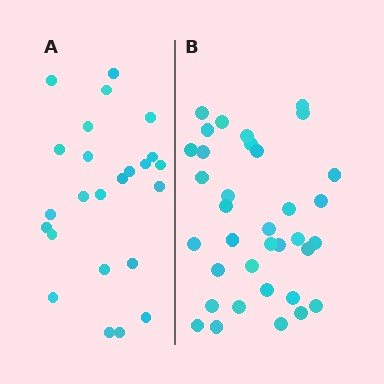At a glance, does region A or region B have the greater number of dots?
Region B (the right region) has more dots.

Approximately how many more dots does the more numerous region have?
Region B has roughly 12 or so more dots than region A.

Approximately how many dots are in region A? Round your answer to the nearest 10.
About 20 dots. (The exact count is 24, which rounds to 20.)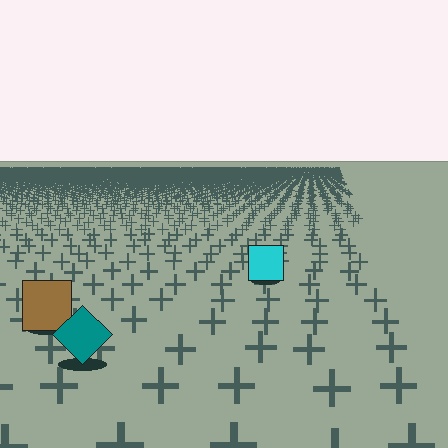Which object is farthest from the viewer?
The cyan square is farthest from the viewer. It appears smaller and the ground texture around it is denser.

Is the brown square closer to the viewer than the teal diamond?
No. The teal diamond is closer — you can tell from the texture gradient: the ground texture is coarser near it.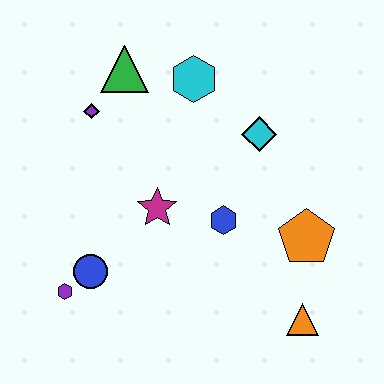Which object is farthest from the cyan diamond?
The purple hexagon is farthest from the cyan diamond.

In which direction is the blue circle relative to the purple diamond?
The blue circle is below the purple diamond.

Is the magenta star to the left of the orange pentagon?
Yes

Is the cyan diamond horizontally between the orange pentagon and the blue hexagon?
Yes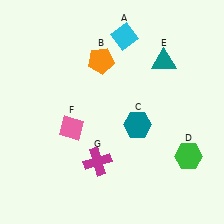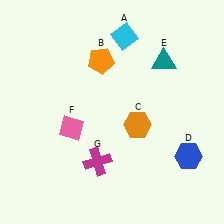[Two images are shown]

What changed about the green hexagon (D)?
In Image 1, D is green. In Image 2, it changed to blue.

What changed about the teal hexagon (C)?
In Image 1, C is teal. In Image 2, it changed to orange.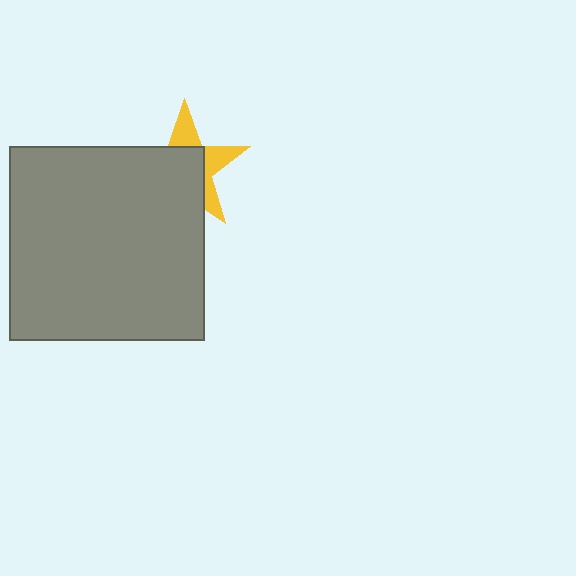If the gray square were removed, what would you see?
You would see the complete yellow star.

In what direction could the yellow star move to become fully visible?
The yellow star could move toward the upper-right. That would shift it out from behind the gray square entirely.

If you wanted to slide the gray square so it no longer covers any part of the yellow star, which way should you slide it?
Slide it toward the lower-left — that is the most direct way to separate the two shapes.